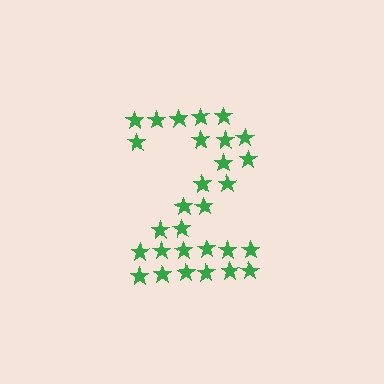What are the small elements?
The small elements are stars.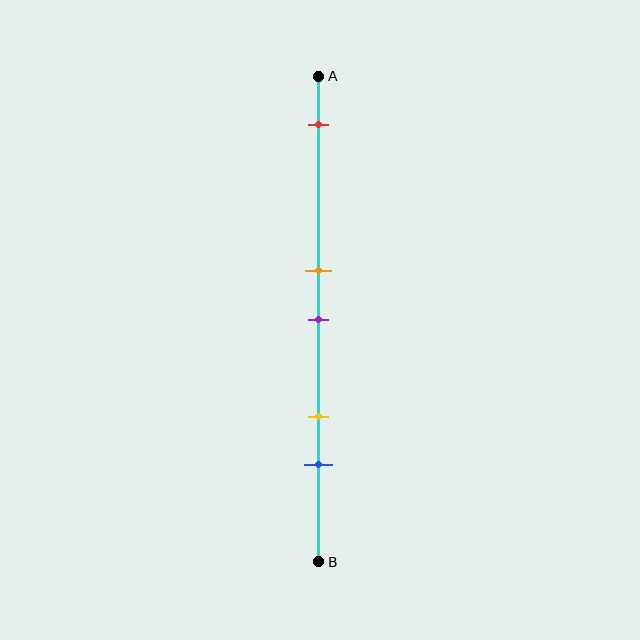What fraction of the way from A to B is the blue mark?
The blue mark is approximately 80% (0.8) of the way from A to B.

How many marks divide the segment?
There are 5 marks dividing the segment.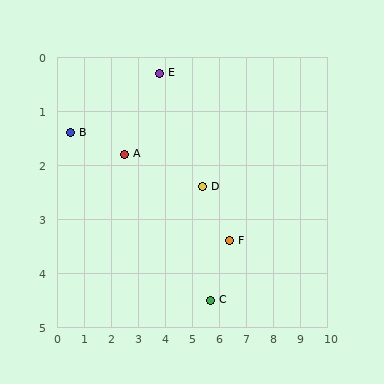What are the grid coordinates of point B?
Point B is at approximately (0.5, 1.4).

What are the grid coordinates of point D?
Point D is at approximately (5.4, 2.4).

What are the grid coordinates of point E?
Point E is at approximately (3.8, 0.3).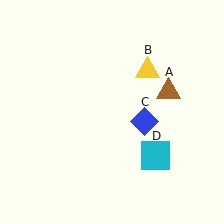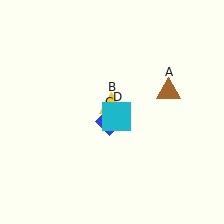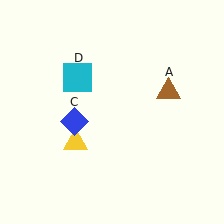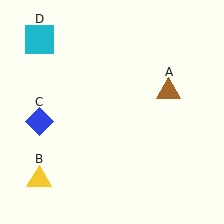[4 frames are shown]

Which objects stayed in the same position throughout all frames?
Brown triangle (object A) remained stationary.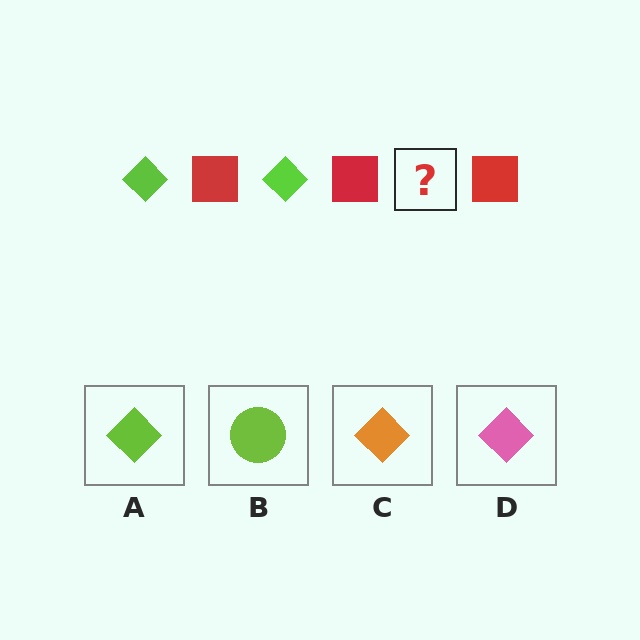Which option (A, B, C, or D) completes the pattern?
A.